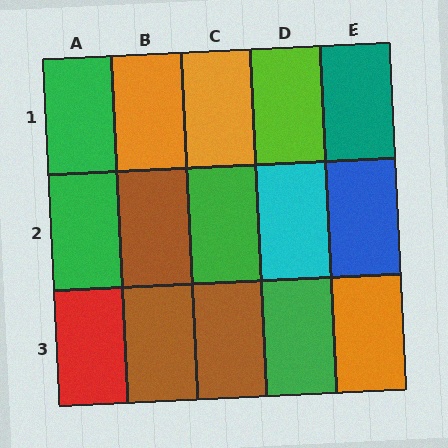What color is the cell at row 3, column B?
Brown.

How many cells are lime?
1 cell is lime.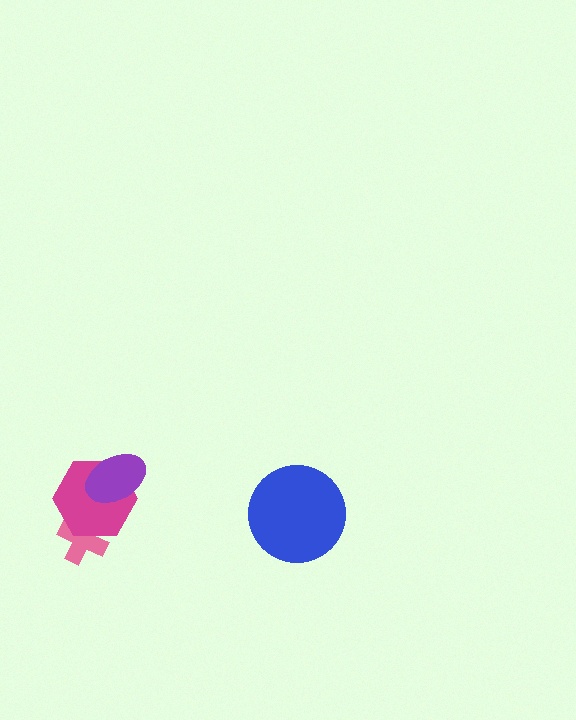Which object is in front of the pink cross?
The magenta hexagon is in front of the pink cross.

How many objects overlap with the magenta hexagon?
2 objects overlap with the magenta hexagon.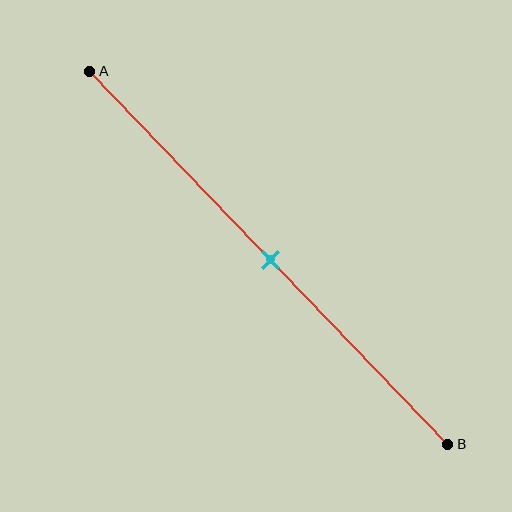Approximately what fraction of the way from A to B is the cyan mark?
The cyan mark is approximately 50% of the way from A to B.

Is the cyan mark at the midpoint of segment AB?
Yes, the mark is approximately at the midpoint.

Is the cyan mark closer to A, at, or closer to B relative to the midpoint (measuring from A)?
The cyan mark is approximately at the midpoint of segment AB.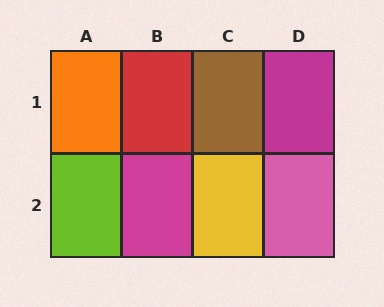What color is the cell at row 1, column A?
Orange.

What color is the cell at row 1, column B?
Red.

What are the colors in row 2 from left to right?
Lime, magenta, yellow, pink.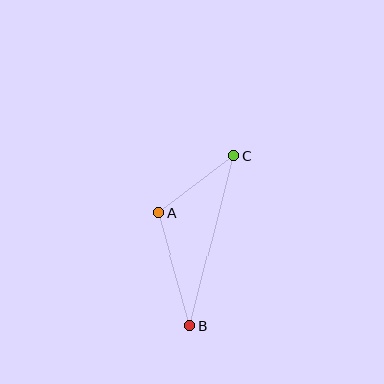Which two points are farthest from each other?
Points B and C are farthest from each other.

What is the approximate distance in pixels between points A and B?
The distance between A and B is approximately 117 pixels.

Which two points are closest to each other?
Points A and C are closest to each other.